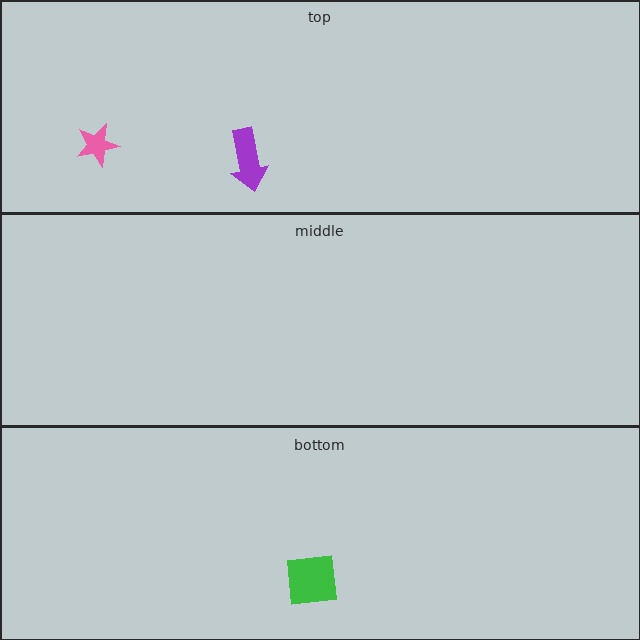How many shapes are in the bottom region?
1.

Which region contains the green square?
The bottom region.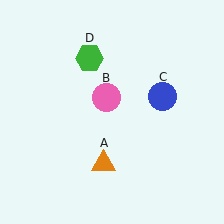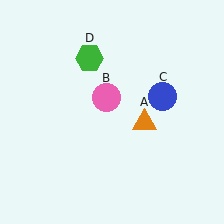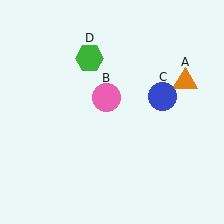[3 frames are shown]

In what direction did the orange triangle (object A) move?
The orange triangle (object A) moved up and to the right.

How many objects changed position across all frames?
1 object changed position: orange triangle (object A).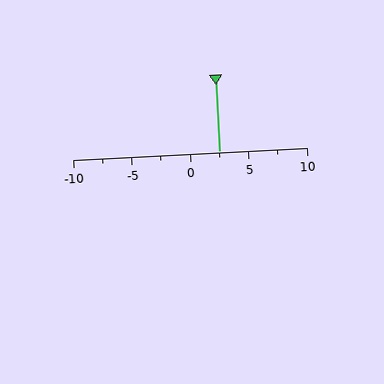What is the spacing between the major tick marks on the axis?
The major ticks are spaced 5 apart.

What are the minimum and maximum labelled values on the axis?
The axis runs from -10 to 10.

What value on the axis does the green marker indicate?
The marker indicates approximately 2.5.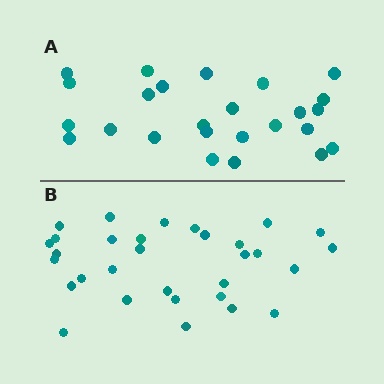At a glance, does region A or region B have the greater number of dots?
Region B (the bottom region) has more dots.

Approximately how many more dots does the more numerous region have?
Region B has about 6 more dots than region A.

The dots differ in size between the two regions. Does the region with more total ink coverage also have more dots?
No. Region A has more total ink coverage because its dots are larger, but region B actually contains more individual dots. Total area can be misleading — the number of items is what matters here.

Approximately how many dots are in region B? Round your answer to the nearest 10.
About 30 dots. (The exact count is 31, which rounds to 30.)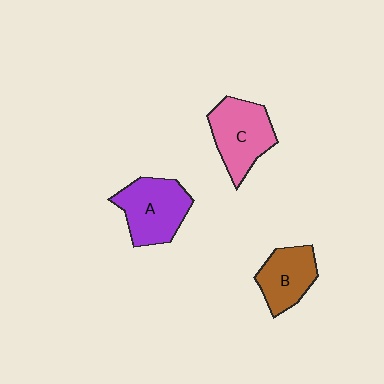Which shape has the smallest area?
Shape B (brown).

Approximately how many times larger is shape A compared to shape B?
Approximately 1.3 times.